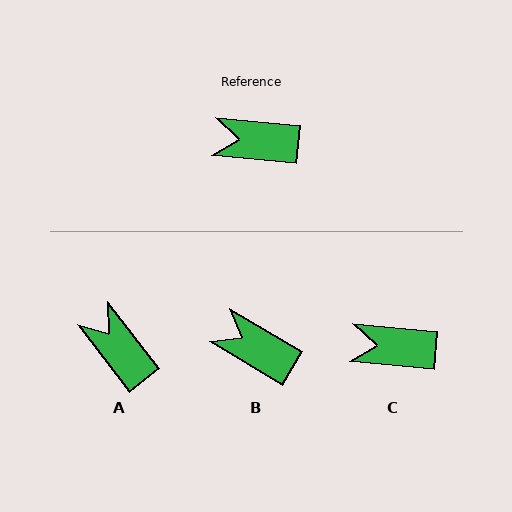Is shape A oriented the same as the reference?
No, it is off by about 47 degrees.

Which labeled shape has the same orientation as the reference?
C.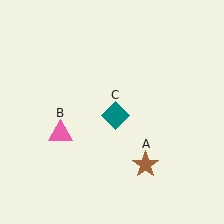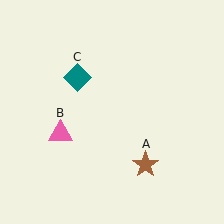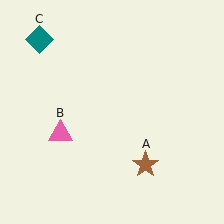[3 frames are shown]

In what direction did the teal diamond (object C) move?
The teal diamond (object C) moved up and to the left.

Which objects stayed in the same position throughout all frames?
Brown star (object A) and pink triangle (object B) remained stationary.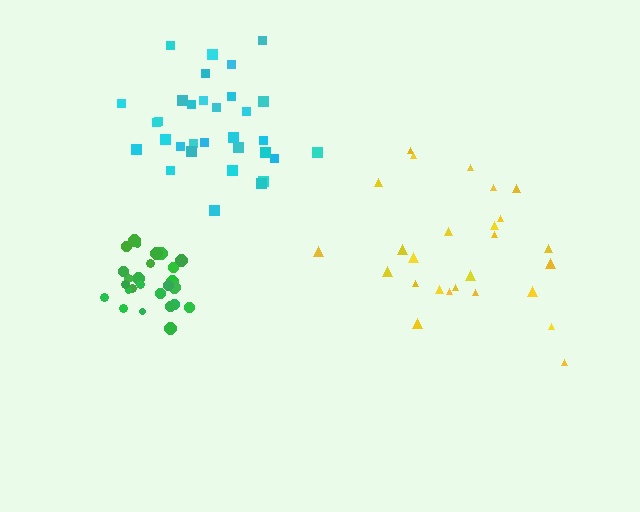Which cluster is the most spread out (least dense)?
Yellow.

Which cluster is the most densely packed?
Green.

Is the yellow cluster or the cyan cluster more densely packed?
Cyan.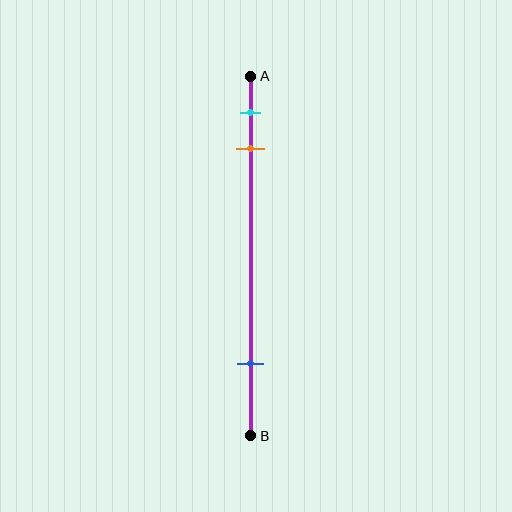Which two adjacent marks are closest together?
The cyan and orange marks are the closest adjacent pair.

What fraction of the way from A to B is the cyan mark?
The cyan mark is approximately 10% (0.1) of the way from A to B.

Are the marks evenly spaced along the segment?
No, the marks are not evenly spaced.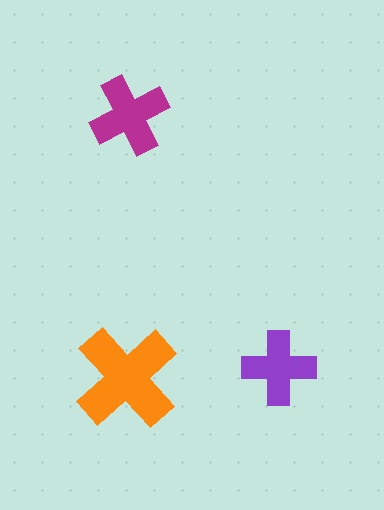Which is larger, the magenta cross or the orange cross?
The orange one.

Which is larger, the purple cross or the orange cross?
The orange one.